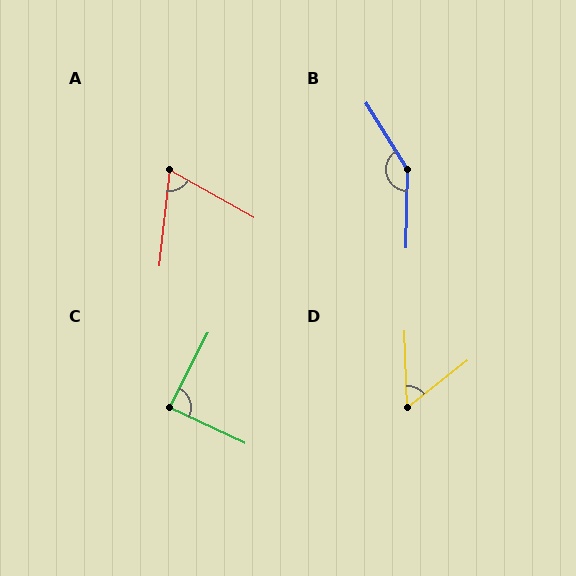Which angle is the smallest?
D, at approximately 54 degrees.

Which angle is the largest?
B, at approximately 147 degrees.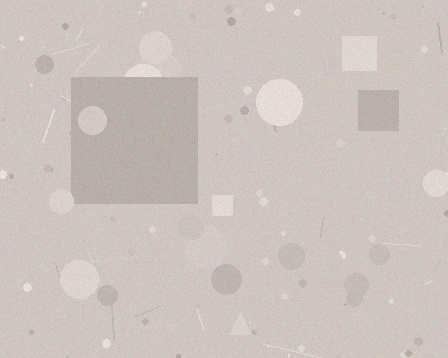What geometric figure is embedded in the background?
A square is embedded in the background.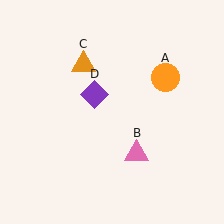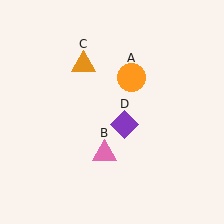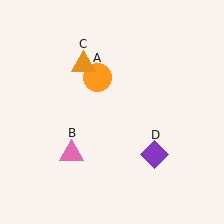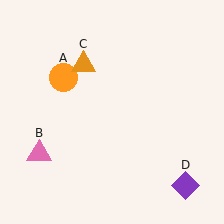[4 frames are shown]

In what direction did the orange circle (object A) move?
The orange circle (object A) moved left.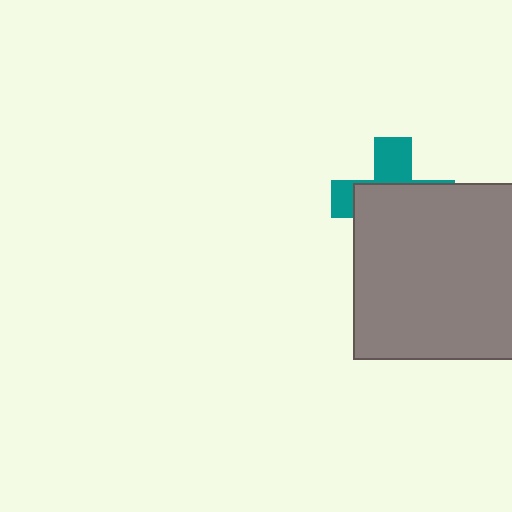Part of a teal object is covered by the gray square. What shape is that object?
It is a cross.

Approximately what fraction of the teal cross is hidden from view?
Roughly 64% of the teal cross is hidden behind the gray square.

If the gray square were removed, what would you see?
You would see the complete teal cross.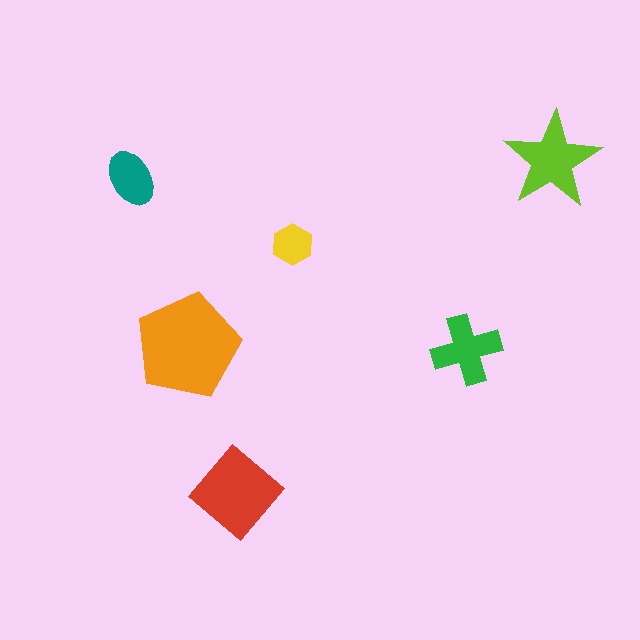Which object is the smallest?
The yellow hexagon.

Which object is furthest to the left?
The teal ellipse is leftmost.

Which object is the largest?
The orange pentagon.